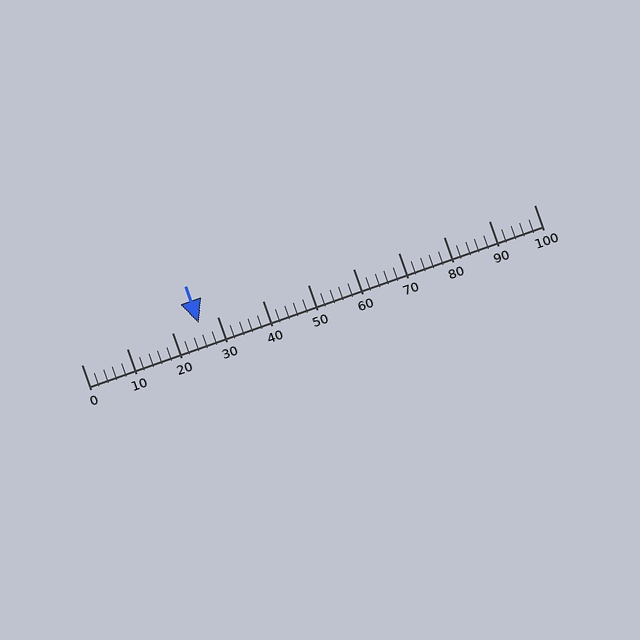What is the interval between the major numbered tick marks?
The major tick marks are spaced 10 units apart.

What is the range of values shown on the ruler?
The ruler shows values from 0 to 100.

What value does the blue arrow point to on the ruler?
The blue arrow points to approximately 26.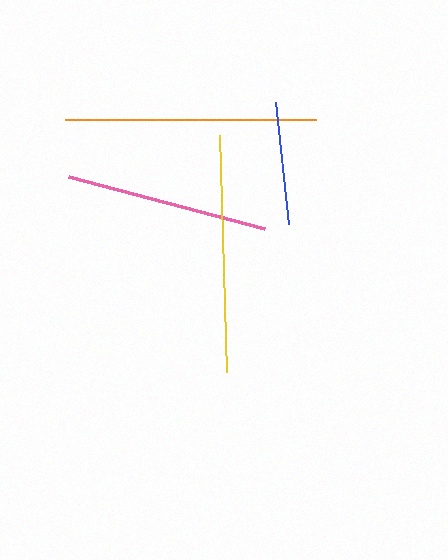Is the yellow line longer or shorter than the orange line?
The orange line is longer than the yellow line.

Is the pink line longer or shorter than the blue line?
The pink line is longer than the blue line.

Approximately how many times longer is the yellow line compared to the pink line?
The yellow line is approximately 1.2 times the length of the pink line.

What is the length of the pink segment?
The pink segment is approximately 202 pixels long.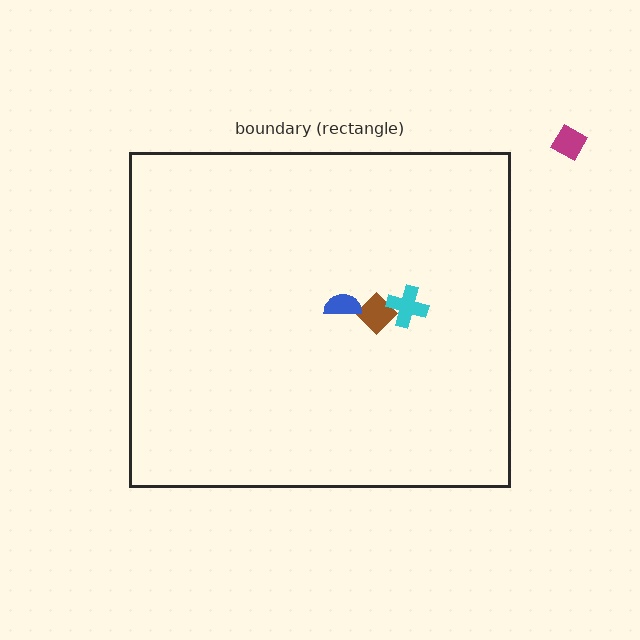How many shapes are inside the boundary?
3 inside, 1 outside.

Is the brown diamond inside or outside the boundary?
Inside.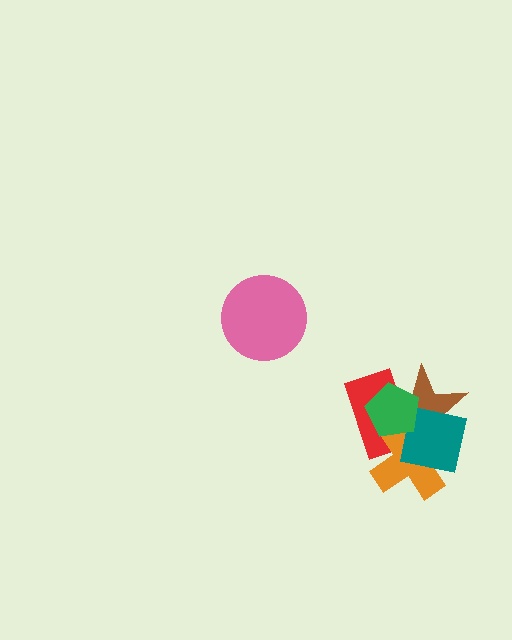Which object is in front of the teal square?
The green pentagon is in front of the teal square.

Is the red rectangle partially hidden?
Yes, it is partially covered by another shape.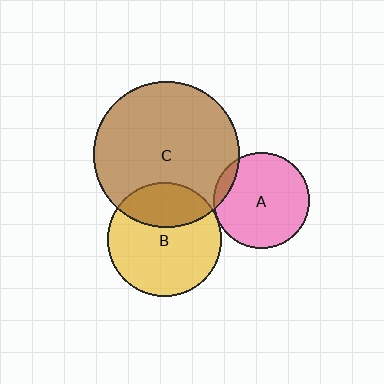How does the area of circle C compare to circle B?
Approximately 1.6 times.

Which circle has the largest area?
Circle C (brown).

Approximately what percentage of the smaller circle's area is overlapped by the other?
Approximately 5%.